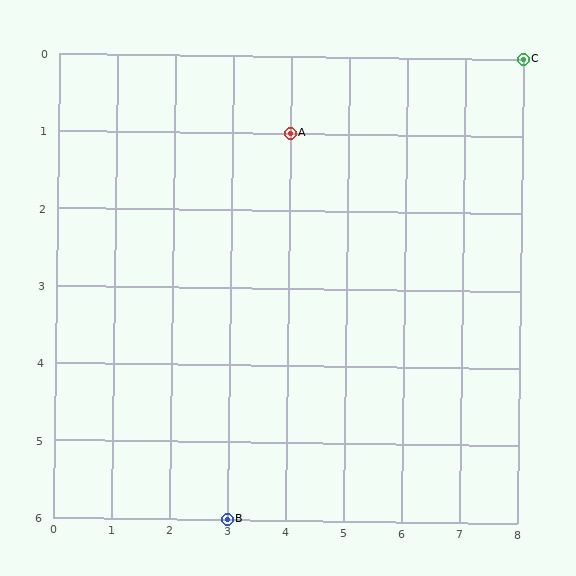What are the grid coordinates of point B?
Point B is at grid coordinates (3, 6).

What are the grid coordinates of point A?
Point A is at grid coordinates (4, 1).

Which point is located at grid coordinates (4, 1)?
Point A is at (4, 1).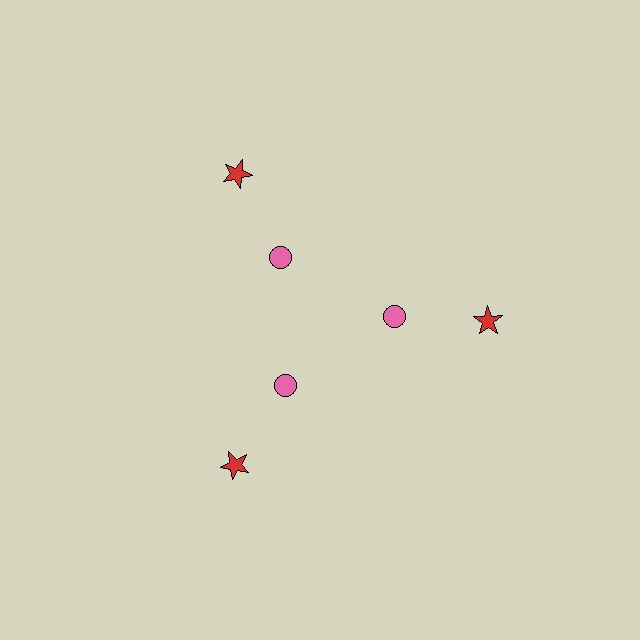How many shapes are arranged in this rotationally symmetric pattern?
There are 6 shapes, arranged in 3 groups of 2.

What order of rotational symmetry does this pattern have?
This pattern has 3-fold rotational symmetry.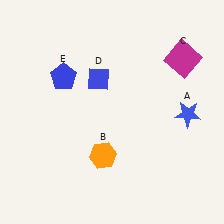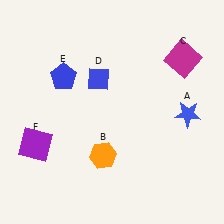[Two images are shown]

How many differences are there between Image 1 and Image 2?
There is 1 difference between the two images.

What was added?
A purple square (F) was added in Image 2.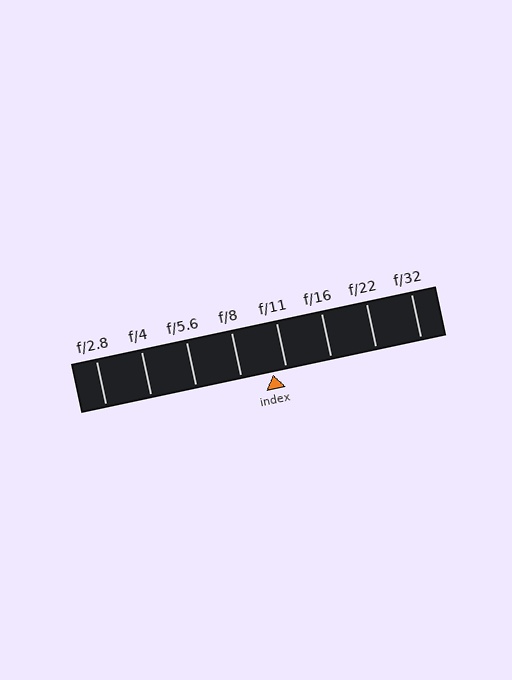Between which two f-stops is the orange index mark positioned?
The index mark is between f/8 and f/11.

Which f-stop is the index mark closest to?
The index mark is closest to f/11.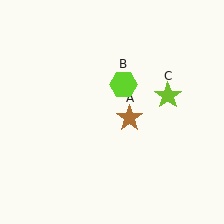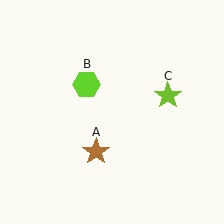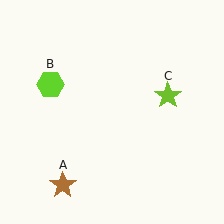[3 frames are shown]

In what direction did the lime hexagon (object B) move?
The lime hexagon (object B) moved left.